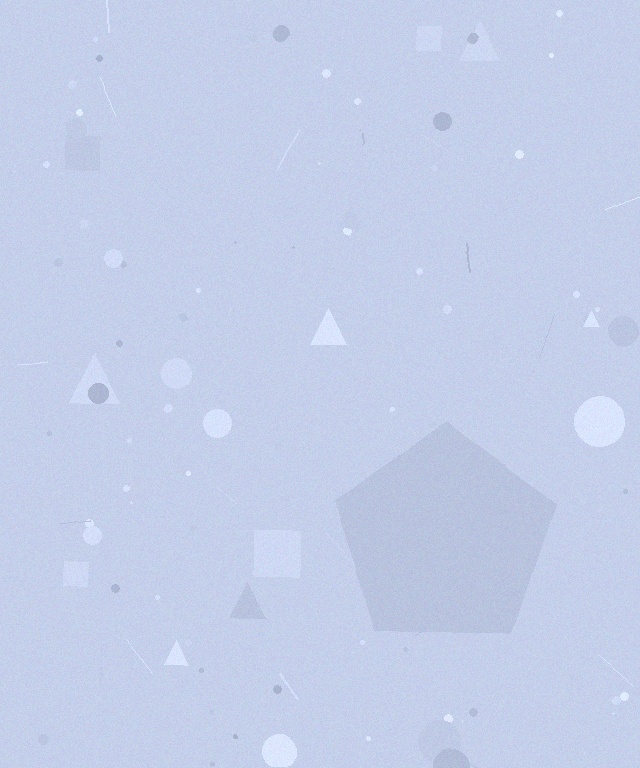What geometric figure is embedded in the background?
A pentagon is embedded in the background.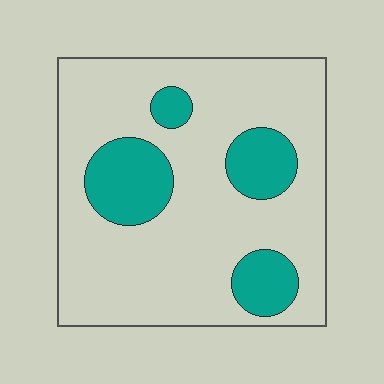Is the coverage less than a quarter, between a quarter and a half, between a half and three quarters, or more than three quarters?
Less than a quarter.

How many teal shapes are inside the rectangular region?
4.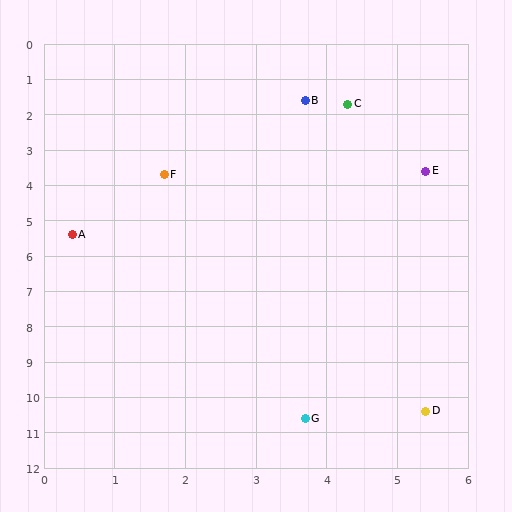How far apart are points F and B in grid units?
Points F and B are about 2.9 grid units apart.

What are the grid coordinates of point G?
Point G is at approximately (3.7, 10.6).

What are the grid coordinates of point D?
Point D is at approximately (5.4, 10.4).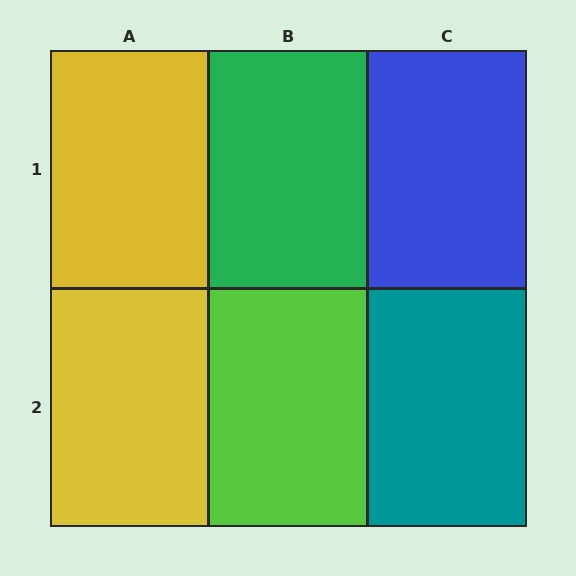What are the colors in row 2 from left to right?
Yellow, lime, teal.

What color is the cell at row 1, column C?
Blue.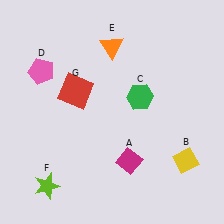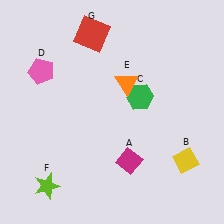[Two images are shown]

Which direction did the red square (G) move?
The red square (G) moved up.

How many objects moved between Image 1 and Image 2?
2 objects moved between the two images.